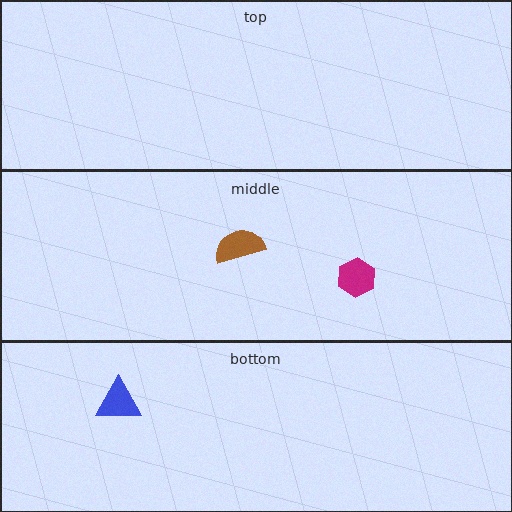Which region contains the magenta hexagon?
The middle region.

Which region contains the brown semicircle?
The middle region.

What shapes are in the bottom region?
The blue triangle.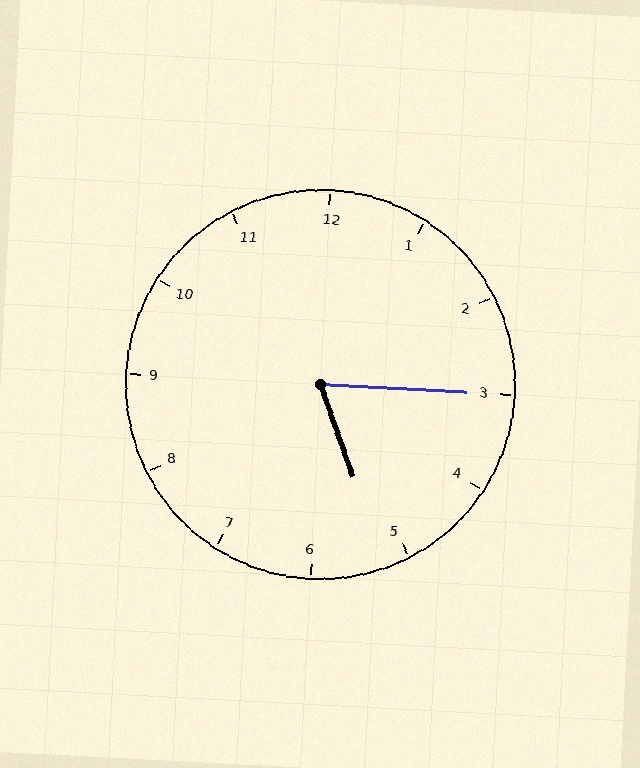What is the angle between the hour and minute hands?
Approximately 68 degrees.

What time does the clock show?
5:15.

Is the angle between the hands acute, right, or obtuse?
It is acute.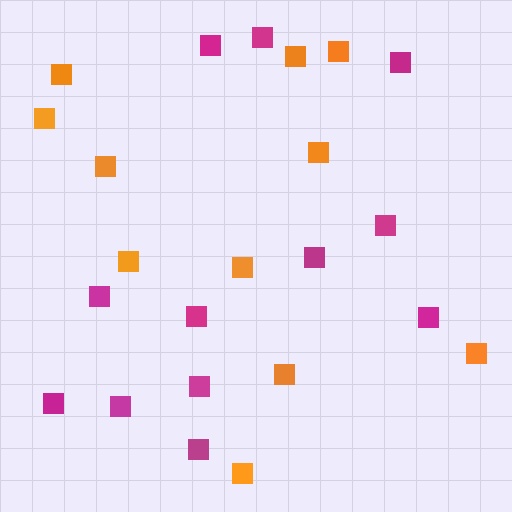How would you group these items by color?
There are 2 groups: one group of magenta squares (12) and one group of orange squares (11).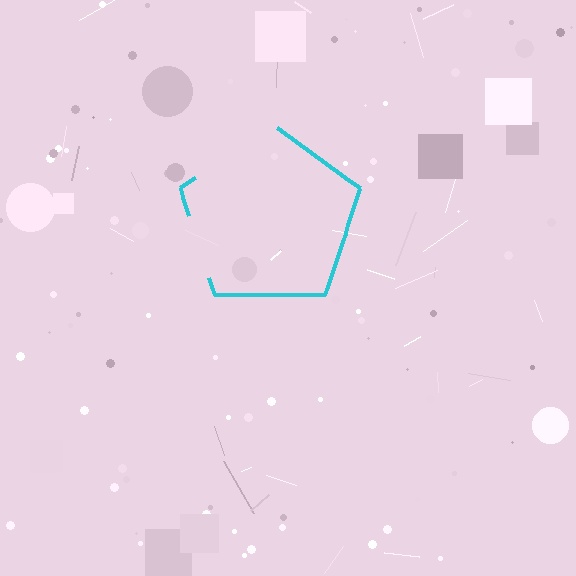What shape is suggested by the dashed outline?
The dashed outline suggests a pentagon.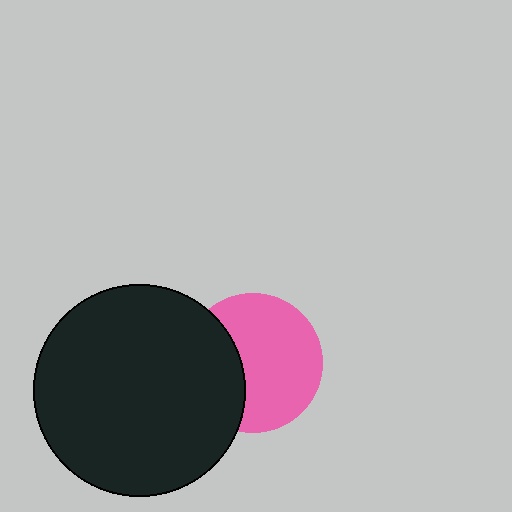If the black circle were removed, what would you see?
You would see the complete pink circle.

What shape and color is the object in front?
The object in front is a black circle.